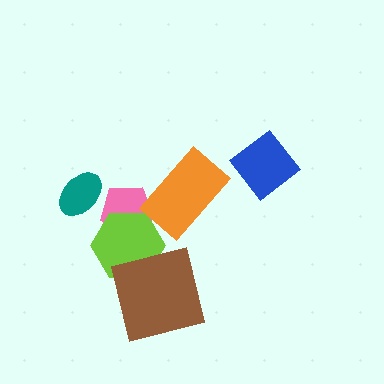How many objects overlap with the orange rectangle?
1 object overlaps with the orange rectangle.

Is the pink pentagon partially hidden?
Yes, it is partially covered by another shape.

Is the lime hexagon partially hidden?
Yes, it is partially covered by another shape.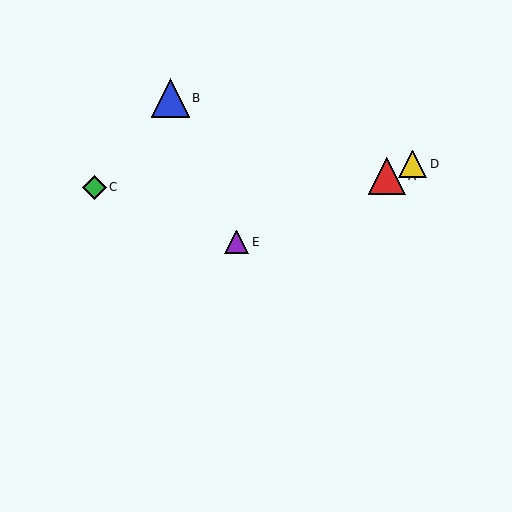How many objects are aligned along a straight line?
3 objects (A, D, E) are aligned along a straight line.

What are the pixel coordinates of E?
Object E is at (237, 242).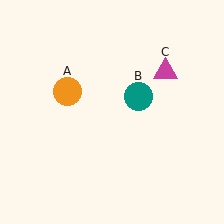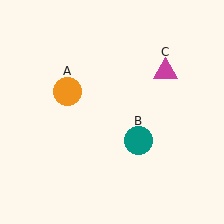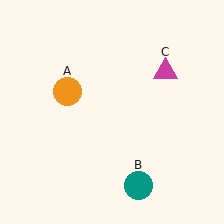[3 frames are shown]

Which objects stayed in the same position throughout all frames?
Orange circle (object A) and magenta triangle (object C) remained stationary.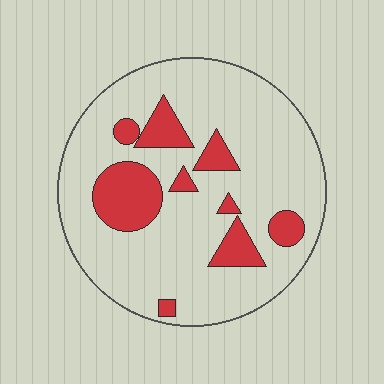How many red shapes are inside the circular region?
9.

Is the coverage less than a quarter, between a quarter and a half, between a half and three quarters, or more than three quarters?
Less than a quarter.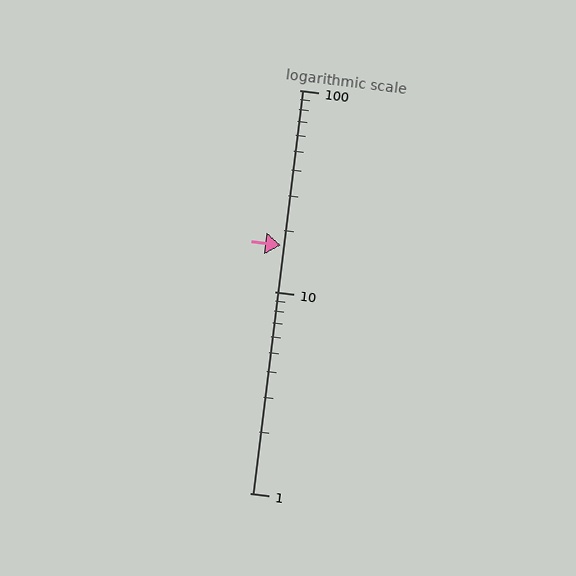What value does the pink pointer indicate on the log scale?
The pointer indicates approximately 17.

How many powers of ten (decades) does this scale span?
The scale spans 2 decades, from 1 to 100.